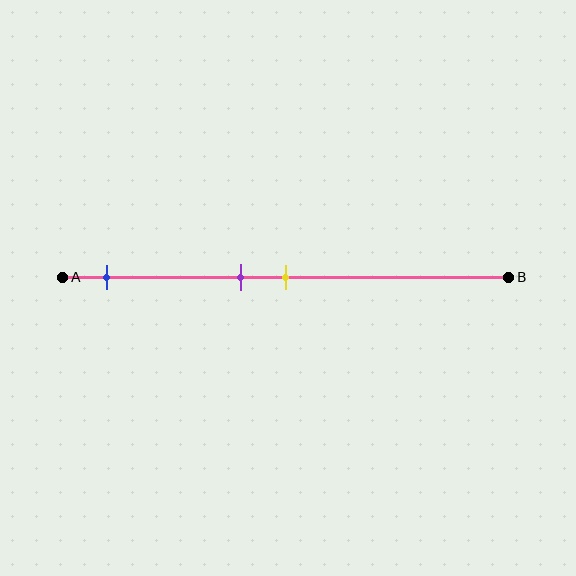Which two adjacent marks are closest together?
The purple and yellow marks are the closest adjacent pair.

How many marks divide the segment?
There are 3 marks dividing the segment.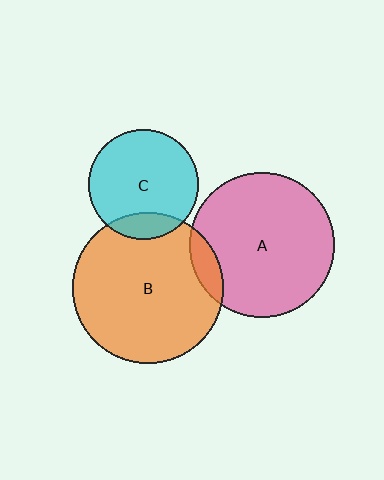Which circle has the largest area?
Circle B (orange).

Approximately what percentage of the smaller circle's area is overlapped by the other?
Approximately 10%.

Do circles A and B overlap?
Yes.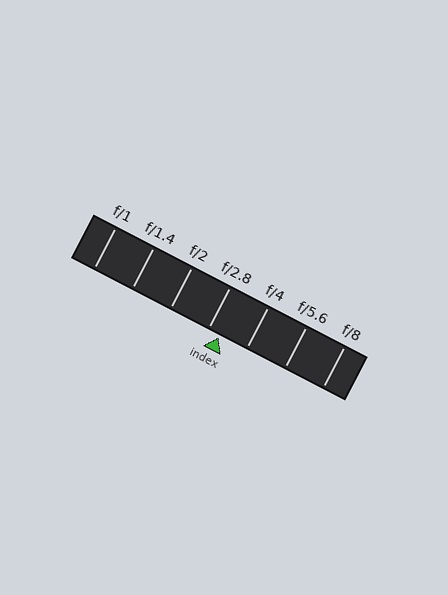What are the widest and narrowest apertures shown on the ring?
The widest aperture shown is f/1 and the narrowest is f/8.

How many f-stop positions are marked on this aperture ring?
There are 7 f-stop positions marked.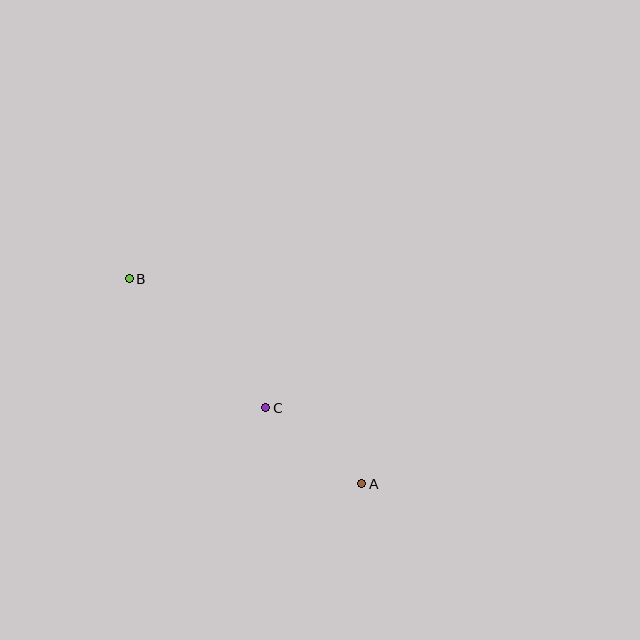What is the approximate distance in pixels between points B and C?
The distance between B and C is approximately 188 pixels.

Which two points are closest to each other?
Points A and C are closest to each other.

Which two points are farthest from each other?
Points A and B are farthest from each other.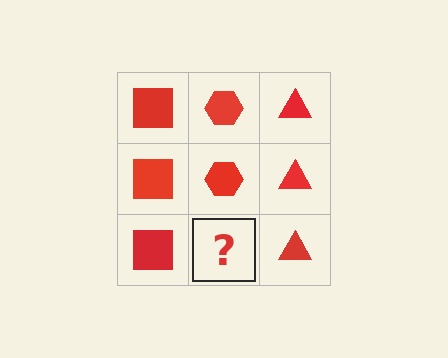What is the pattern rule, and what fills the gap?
The rule is that each column has a consistent shape. The gap should be filled with a red hexagon.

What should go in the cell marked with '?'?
The missing cell should contain a red hexagon.